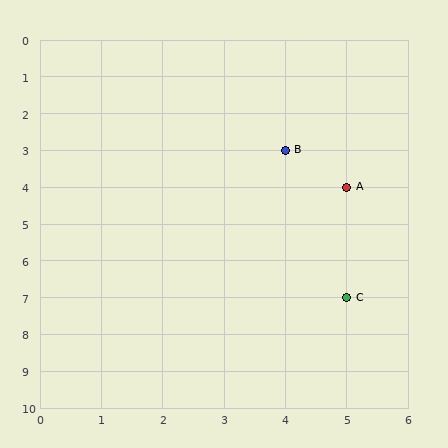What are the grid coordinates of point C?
Point C is at grid coordinates (5, 7).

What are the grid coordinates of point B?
Point B is at grid coordinates (4, 3).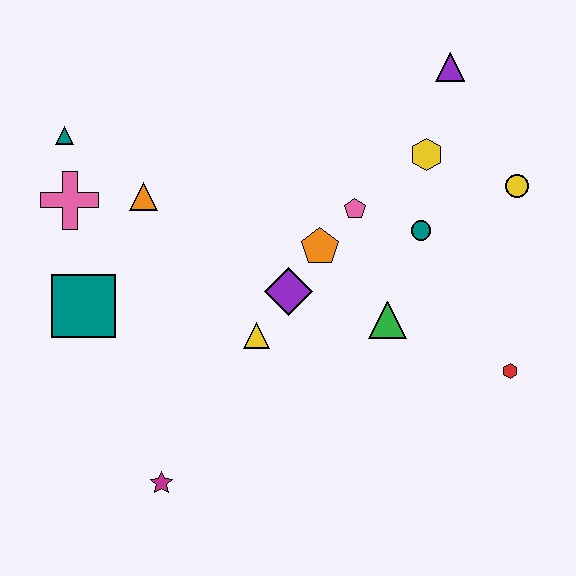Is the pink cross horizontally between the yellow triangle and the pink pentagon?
No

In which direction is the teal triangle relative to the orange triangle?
The teal triangle is to the left of the orange triangle.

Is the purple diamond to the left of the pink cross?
No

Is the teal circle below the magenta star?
No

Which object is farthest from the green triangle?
The teal triangle is farthest from the green triangle.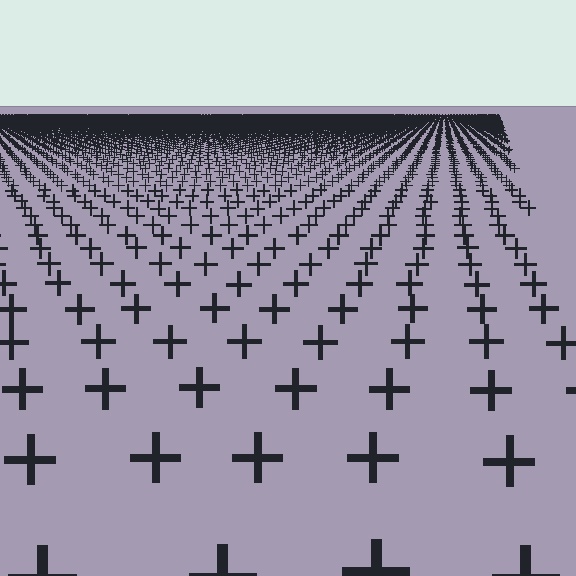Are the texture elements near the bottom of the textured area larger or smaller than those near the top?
Larger. Near the bottom, elements are closer to the viewer and appear at a bigger on-screen size.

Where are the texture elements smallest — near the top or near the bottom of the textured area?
Near the top.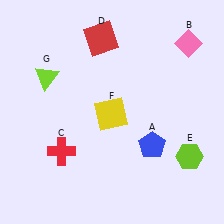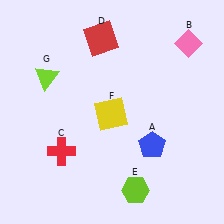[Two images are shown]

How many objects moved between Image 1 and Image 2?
1 object moved between the two images.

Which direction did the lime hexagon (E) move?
The lime hexagon (E) moved left.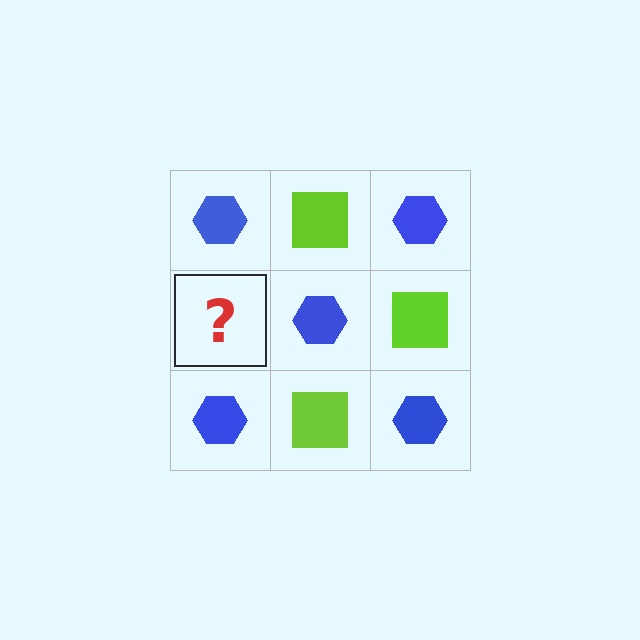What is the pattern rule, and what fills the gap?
The rule is that it alternates blue hexagon and lime square in a checkerboard pattern. The gap should be filled with a lime square.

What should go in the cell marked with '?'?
The missing cell should contain a lime square.